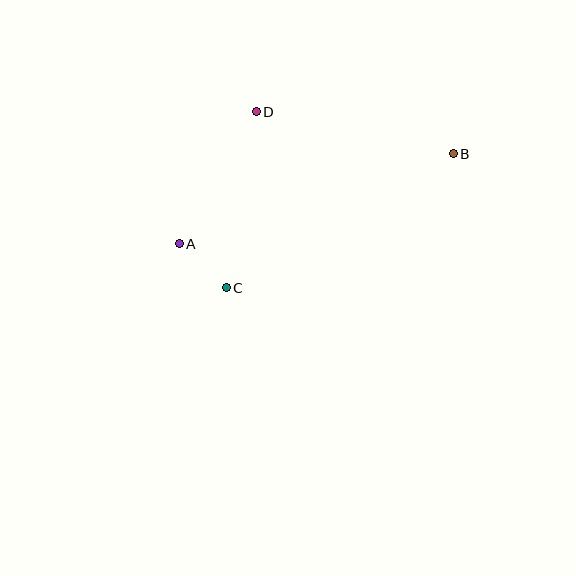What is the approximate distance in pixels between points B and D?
The distance between B and D is approximately 202 pixels.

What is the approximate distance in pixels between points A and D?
The distance between A and D is approximately 153 pixels.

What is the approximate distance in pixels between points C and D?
The distance between C and D is approximately 179 pixels.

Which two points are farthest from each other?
Points A and B are farthest from each other.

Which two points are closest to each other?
Points A and C are closest to each other.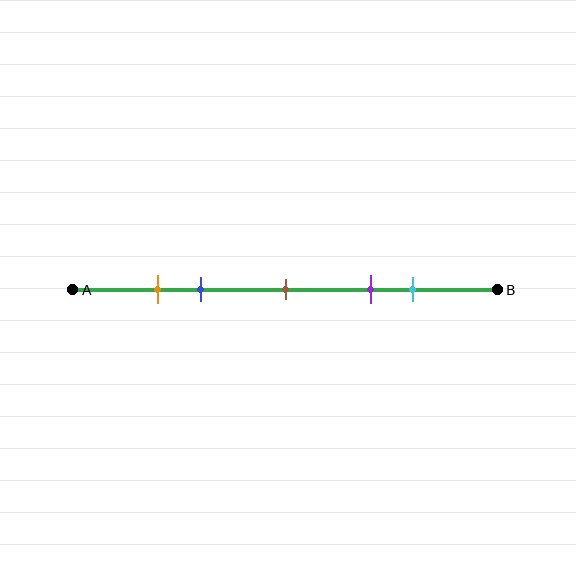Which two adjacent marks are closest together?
The orange and blue marks are the closest adjacent pair.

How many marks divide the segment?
There are 5 marks dividing the segment.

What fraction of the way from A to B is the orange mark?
The orange mark is approximately 20% (0.2) of the way from A to B.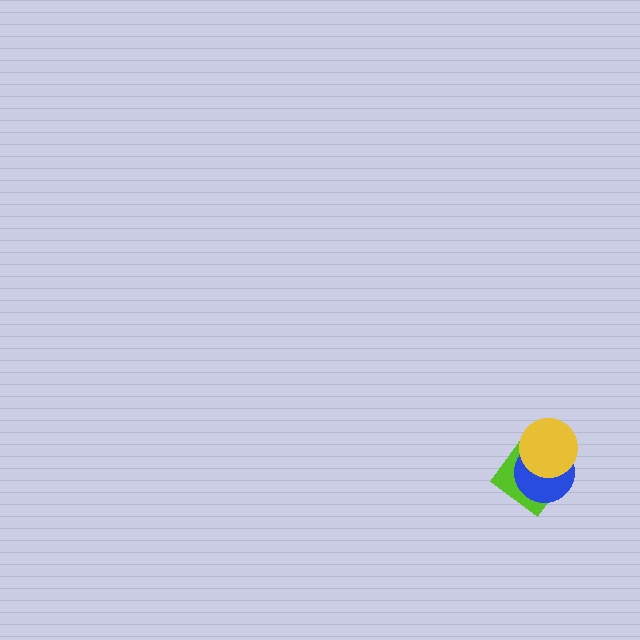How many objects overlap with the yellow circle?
2 objects overlap with the yellow circle.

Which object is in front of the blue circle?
The yellow circle is in front of the blue circle.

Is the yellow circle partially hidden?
No, no other shape covers it.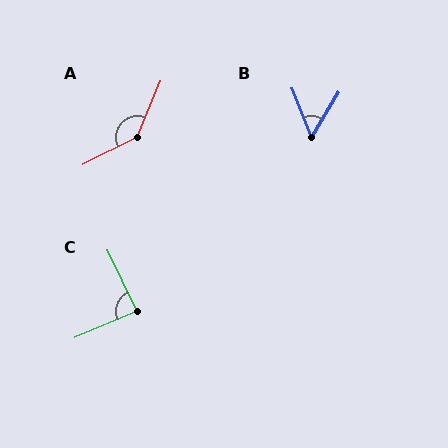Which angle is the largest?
A, at approximately 139 degrees.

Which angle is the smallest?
B, at approximately 52 degrees.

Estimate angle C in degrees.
Approximately 88 degrees.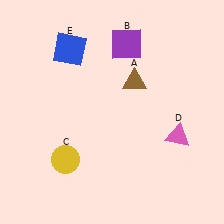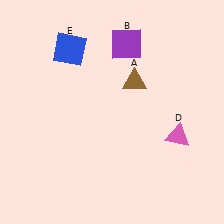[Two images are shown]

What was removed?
The yellow circle (C) was removed in Image 2.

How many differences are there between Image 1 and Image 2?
There is 1 difference between the two images.